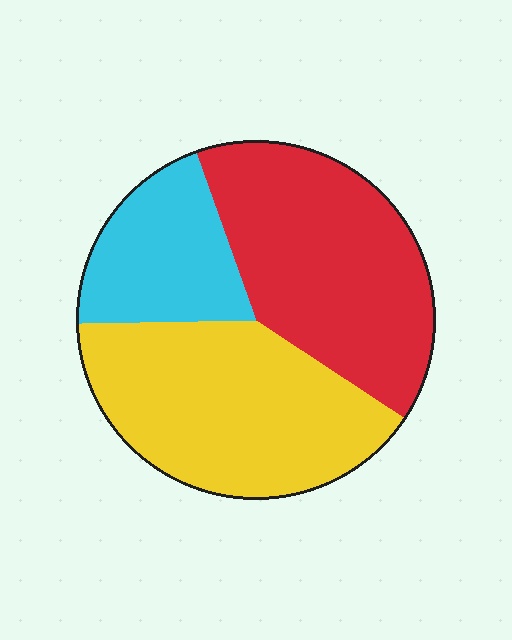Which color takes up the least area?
Cyan, at roughly 20%.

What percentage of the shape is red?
Red takes up between a quarter and a half of the shape.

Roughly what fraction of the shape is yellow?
Yellow covers roughly 40% of the shape.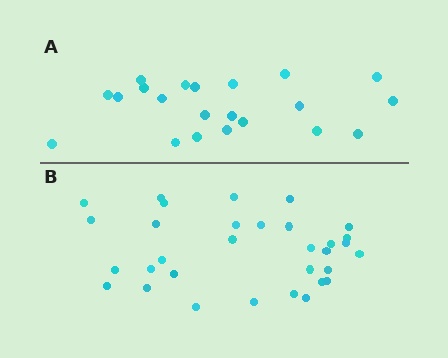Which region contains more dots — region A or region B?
Region B (the bottom region) has more dots.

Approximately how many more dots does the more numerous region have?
Region B has roughly 12 or so more dots than region A.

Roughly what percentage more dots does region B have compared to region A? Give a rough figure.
About 50% more.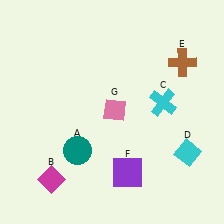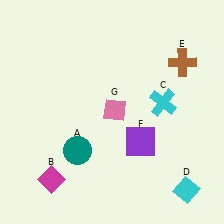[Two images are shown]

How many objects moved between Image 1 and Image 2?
2 objects moved between the two images.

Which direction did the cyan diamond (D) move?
The cyan diamond (D) moved down.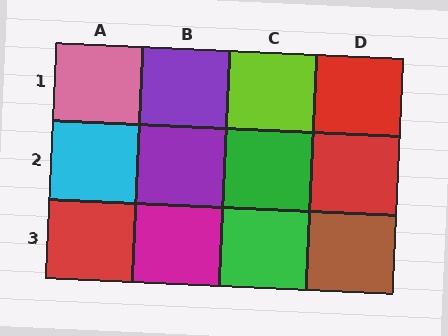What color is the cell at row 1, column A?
Pink.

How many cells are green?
2 cells are green.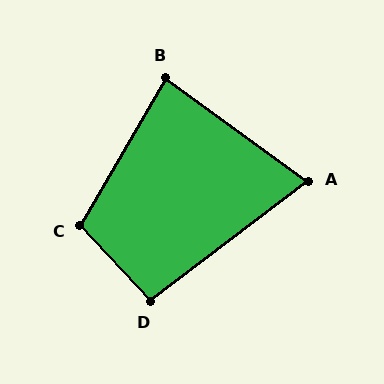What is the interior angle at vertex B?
Approximately 84 degrees (acute).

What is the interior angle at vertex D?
Approximately 96 degrees (obtuse).